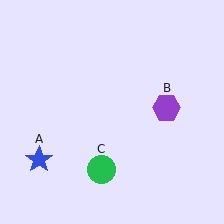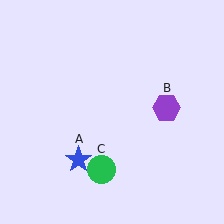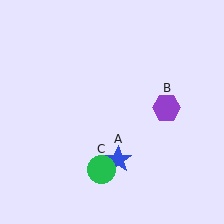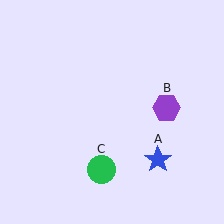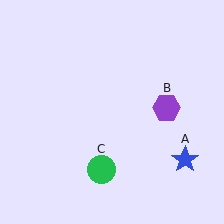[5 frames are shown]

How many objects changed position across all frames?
1 object changed position: blue star (object A).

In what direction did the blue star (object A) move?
The blue star (object A) moved right.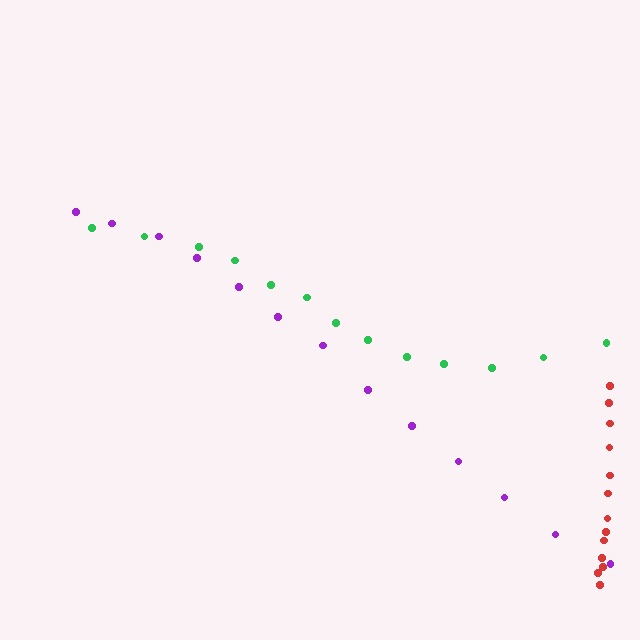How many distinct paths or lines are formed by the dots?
There are 3 distinct paths.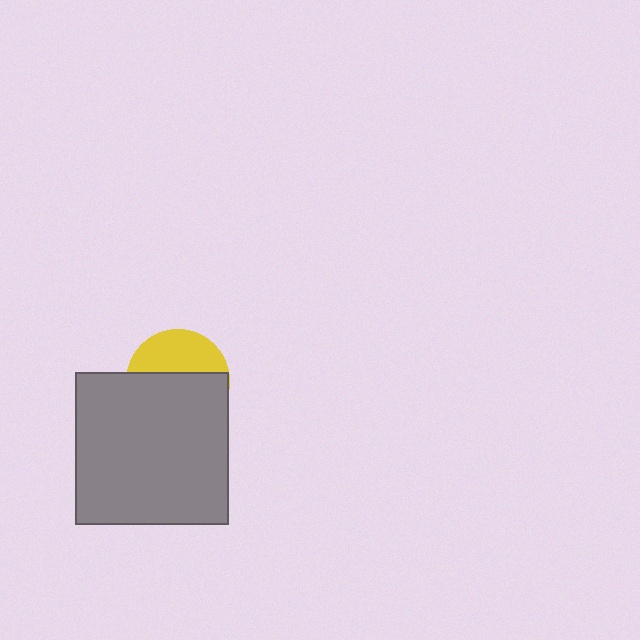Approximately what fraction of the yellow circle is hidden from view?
Roughly 62% of the yellow circle is hidden behind the gray square.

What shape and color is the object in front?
The object in front is a gray square.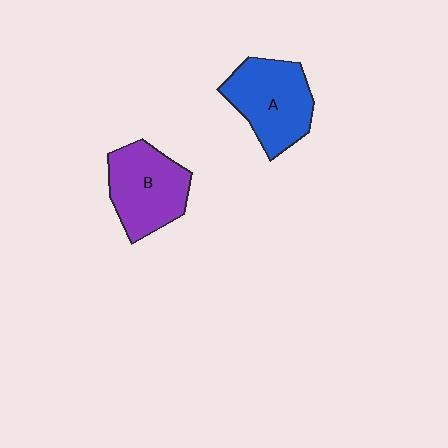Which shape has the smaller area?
Shape B (purple).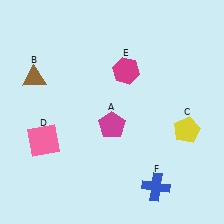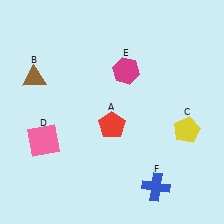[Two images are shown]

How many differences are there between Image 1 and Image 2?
There is 1 difference between the two images.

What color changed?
The pentagon (A) changed from magenta in Image 1 to red in Image 2.